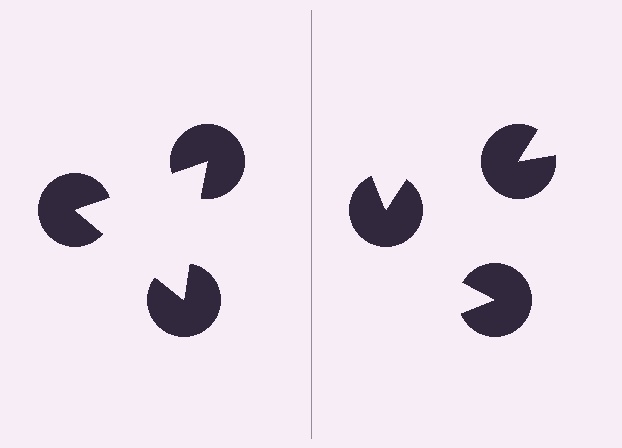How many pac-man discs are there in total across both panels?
6 — 3 on each side.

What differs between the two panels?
The pac-man discs are positioned identically on both sides; only the wedge orientations differ. On the left they align to a triangle; on the right they are misaligned.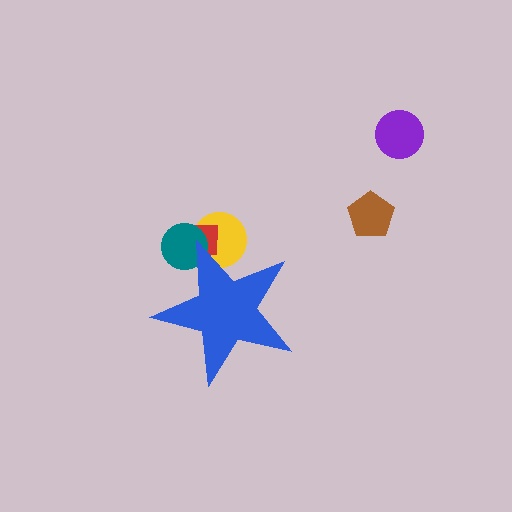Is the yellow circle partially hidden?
Yes, the yellow circle is partially hidden behind the blue star.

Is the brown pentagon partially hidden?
No, the brown pentagon is fully visible.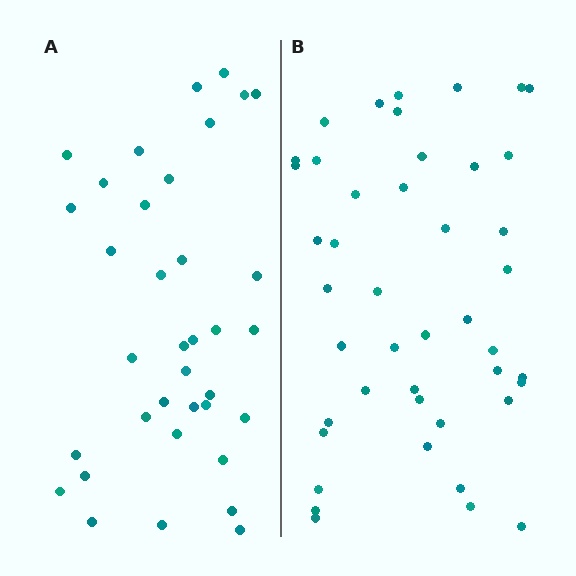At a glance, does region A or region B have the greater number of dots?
Region B (the right region) has more dots.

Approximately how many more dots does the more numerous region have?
Region B has roughly 8 or so more dots than region A.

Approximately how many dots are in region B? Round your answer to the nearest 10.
About 40 dots. (The exact count is 44, which rounds to 40.)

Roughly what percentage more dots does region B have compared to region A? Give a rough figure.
About 20% more.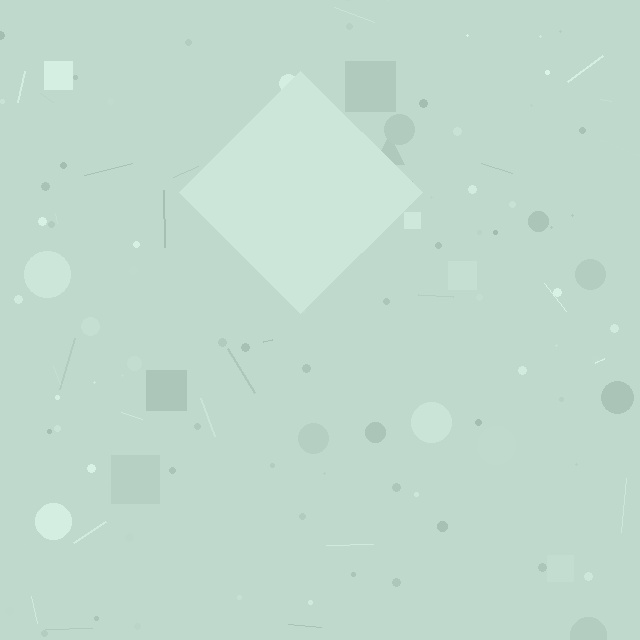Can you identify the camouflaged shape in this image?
The camouflaged shape is a diamond.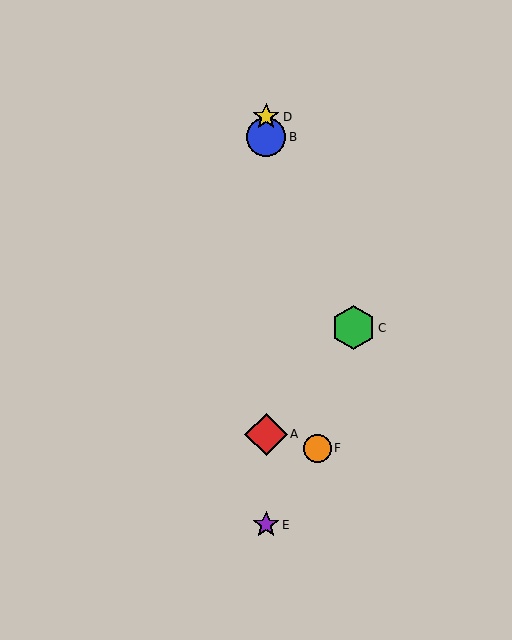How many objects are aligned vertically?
4 objects (A, B, D, E) are aligned vertically.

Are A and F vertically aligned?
No, A is at x≈266 and F is at x≈317.